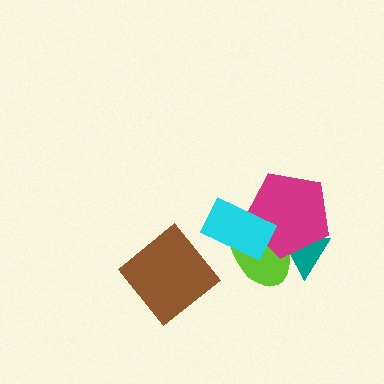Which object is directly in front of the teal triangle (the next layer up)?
The lime ellipse is directly in front of the teal triangle.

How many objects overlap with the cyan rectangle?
2 objects overlap with the cyan rectangle.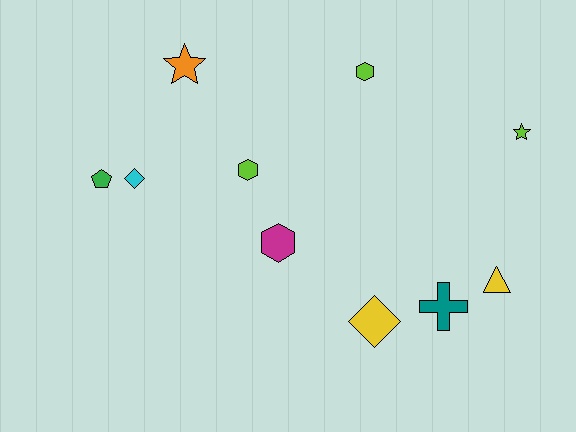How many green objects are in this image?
There is 1 green object.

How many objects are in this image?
There are 10 objects.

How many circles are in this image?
There are no circles.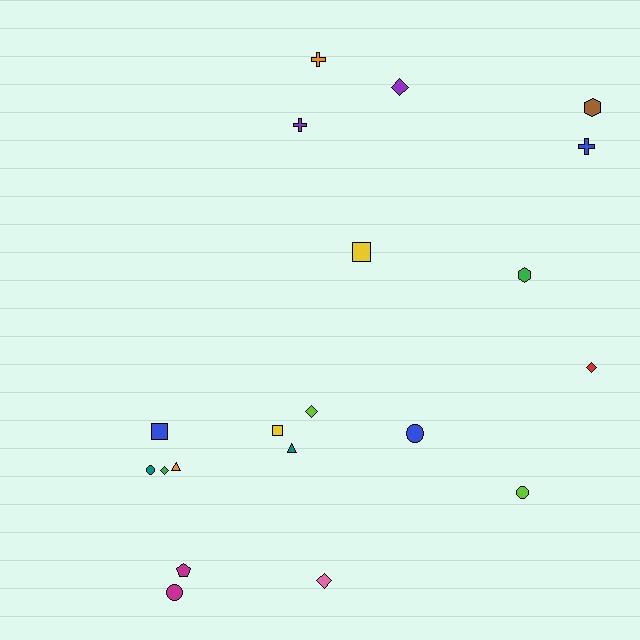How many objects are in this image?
There are 20 objects.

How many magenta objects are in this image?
There are 2 magenta objects.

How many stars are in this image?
There are no stars.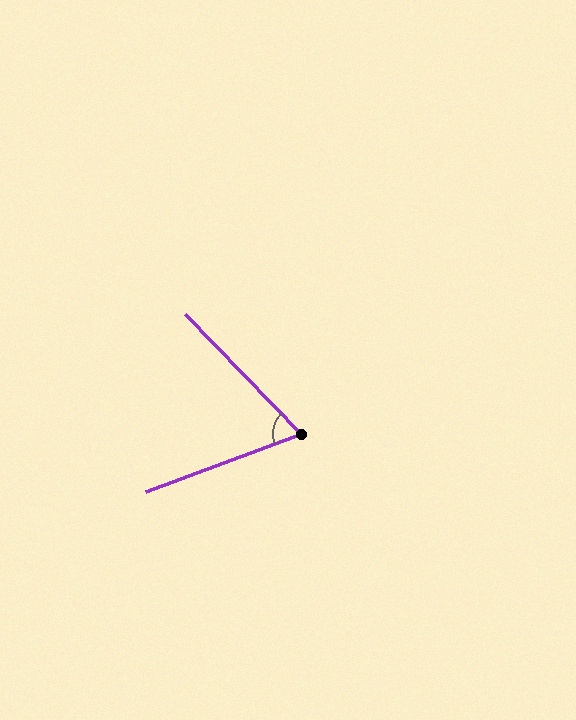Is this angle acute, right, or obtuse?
It is acute.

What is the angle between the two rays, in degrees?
Approximately 66 degrees.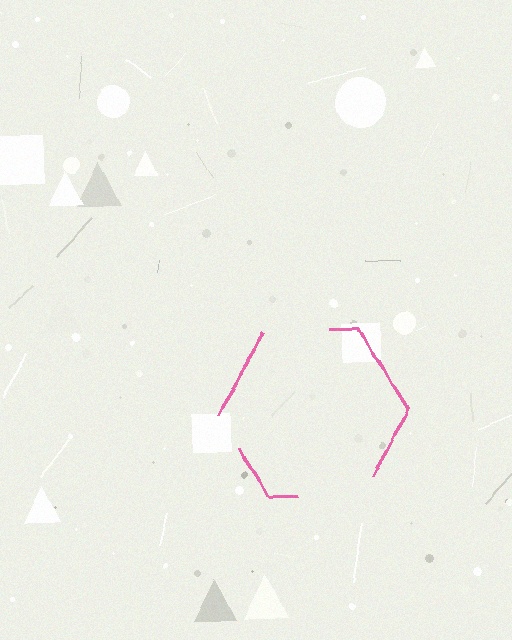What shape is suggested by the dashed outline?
The dashed outline suggests a hexagon.